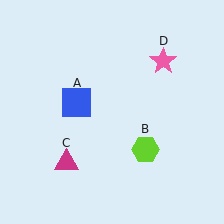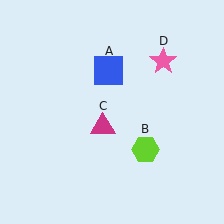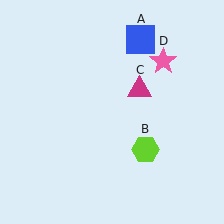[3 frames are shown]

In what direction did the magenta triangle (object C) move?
The magenta triangle (object C) moved up and to the right.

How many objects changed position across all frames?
2 objects changed position: blue square (object A), magenta triangle (object C).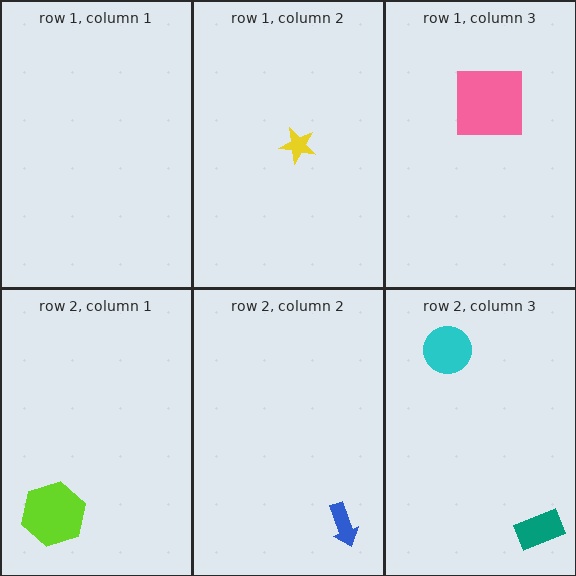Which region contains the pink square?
The row 1, column 3 region.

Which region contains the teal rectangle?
The row 2, column 3 region.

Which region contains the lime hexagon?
The row 2, column 1 region.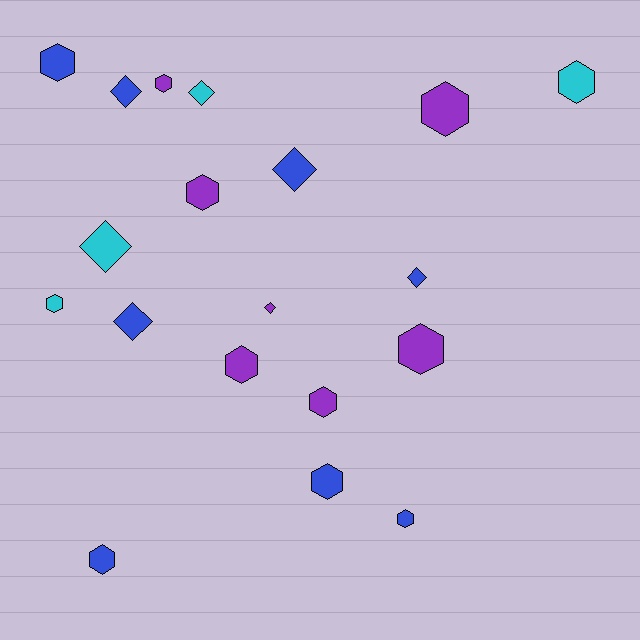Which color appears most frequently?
Blue, with 8 objects.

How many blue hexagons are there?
There are 4 blue hexagons.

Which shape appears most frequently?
Hexagon, with 12 objects.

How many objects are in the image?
There are 19 objects.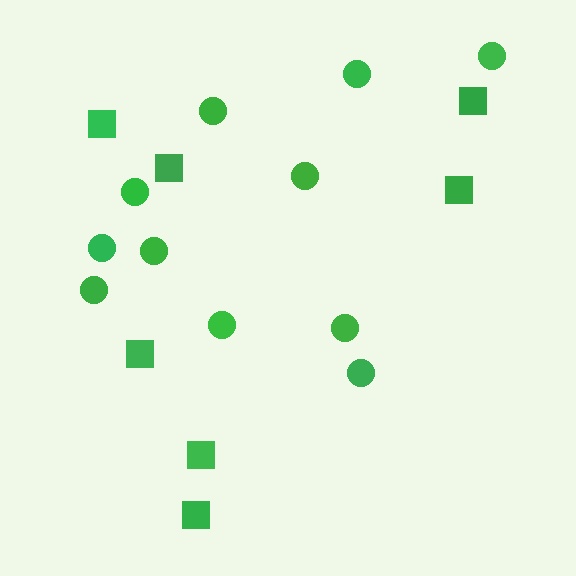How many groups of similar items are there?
There are 2 groups: one group of squares (7) and one group of circles (11).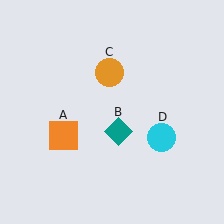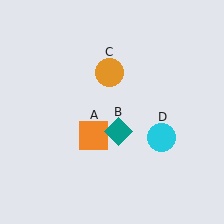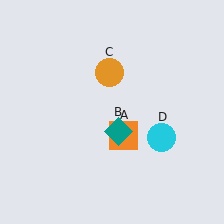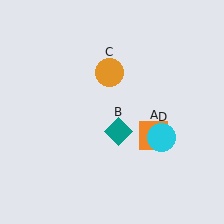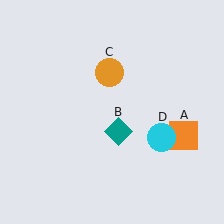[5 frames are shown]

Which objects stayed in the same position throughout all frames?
Teal diamond (object B) and orange circle (object C) and cyan circle (object D) remained stationary.